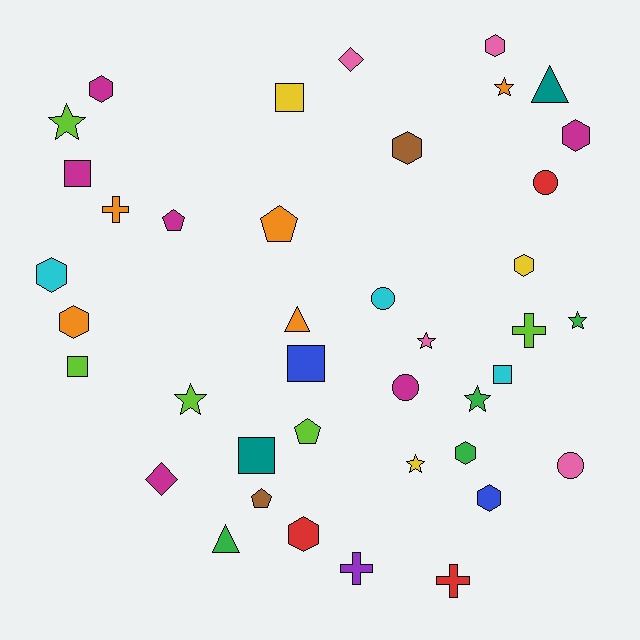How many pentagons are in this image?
There are 4 pentagons.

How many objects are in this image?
There are 40 objects.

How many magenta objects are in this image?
There are 6 magenta objects.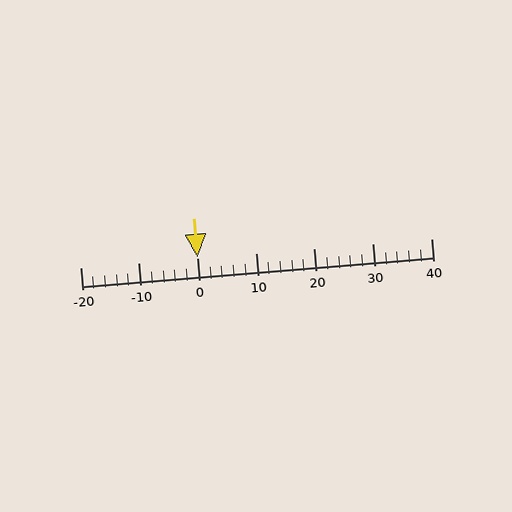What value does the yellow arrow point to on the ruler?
The yellow arrow points to approximately 0.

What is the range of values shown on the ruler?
The ruler shows values from -20 to 40.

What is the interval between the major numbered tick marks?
The major tick marks are spaced 10 units apart.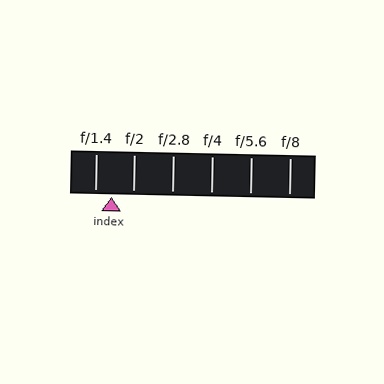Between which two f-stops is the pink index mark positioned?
The index mark is between f/1.4 and f/2.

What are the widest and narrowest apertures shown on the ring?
The widest aperture shown is f/1.4 and the narrowest is f/8.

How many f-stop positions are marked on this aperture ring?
There are 6 f-stop positions marked.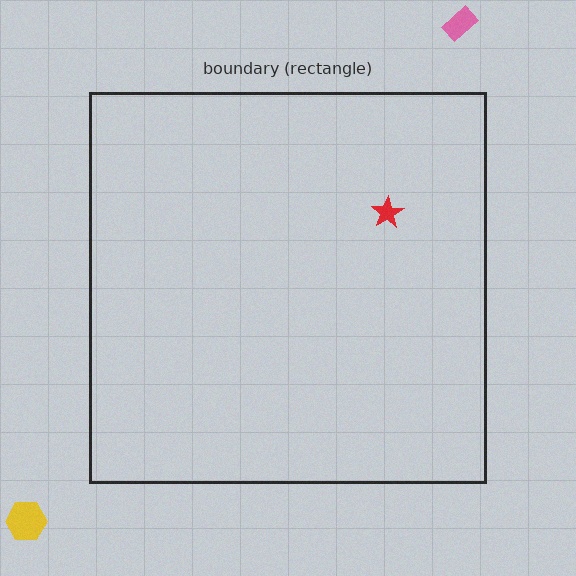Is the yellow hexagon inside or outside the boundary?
Outside.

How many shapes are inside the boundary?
1 inside, 2 outside.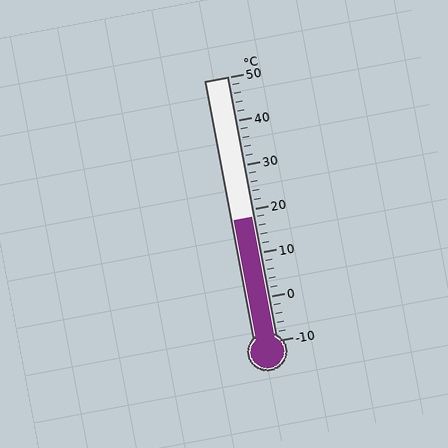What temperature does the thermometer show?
The thermometer shows approximately 18°C.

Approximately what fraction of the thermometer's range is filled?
The thermometer is filled to approximately 45% of its range.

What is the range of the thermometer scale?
The thermometer scale ranges from -10°C to 50°C.